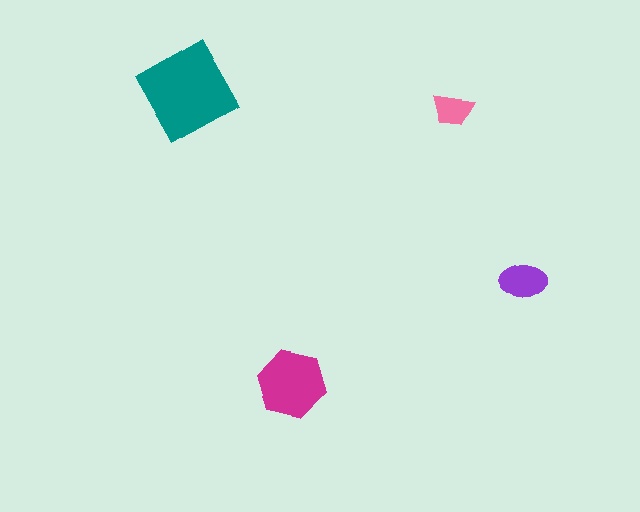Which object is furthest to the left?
The teal diamond is leftmost.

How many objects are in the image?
There are 4 objects in the image.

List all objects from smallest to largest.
The pink trapezoid, the purple ellipse, the magenta hexagon, the teal diamond.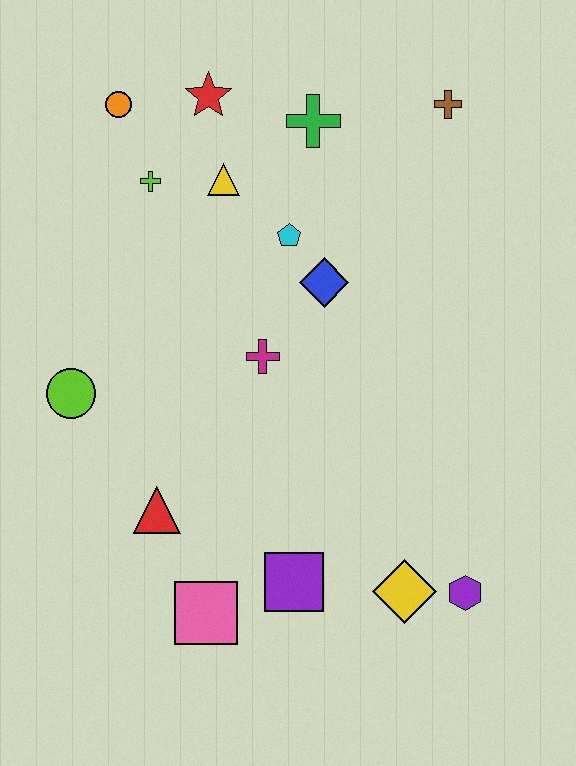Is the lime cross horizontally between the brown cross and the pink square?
No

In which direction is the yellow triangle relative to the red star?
The yellow triangle is below the red star.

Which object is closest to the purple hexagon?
The yellow diamond is closest to the purple hexagon.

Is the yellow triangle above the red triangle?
Yes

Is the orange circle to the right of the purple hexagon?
No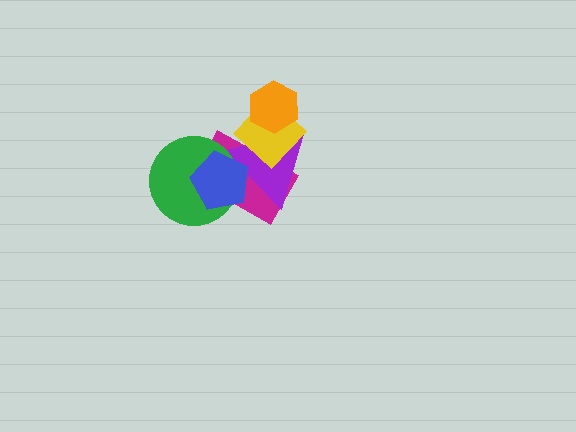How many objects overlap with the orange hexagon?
2 objects overlap with the orange hexagon.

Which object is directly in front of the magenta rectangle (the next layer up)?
The purple triangle is directly in front of the magenta rectangle.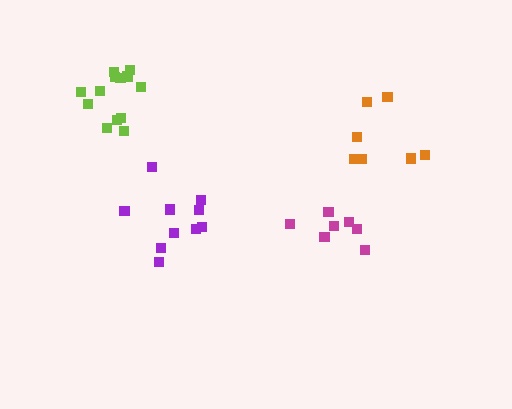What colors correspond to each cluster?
The clusters are colored: lime, purple, orange, magenta.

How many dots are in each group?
Group 1: 13 dots, Group 2: 10 dots, Group 3: 7 dots, Group 4: 7 dots (37 total).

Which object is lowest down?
The purple cluster is bottommost.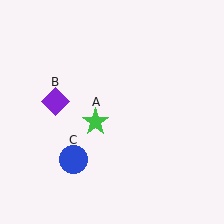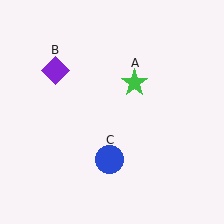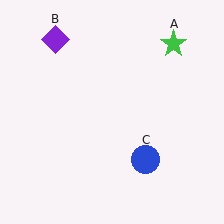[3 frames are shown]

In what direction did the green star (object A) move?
The green star (object A) moved up and to the right.